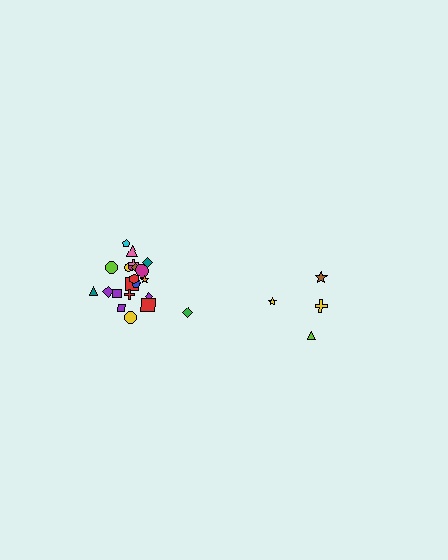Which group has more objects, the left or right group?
The left group.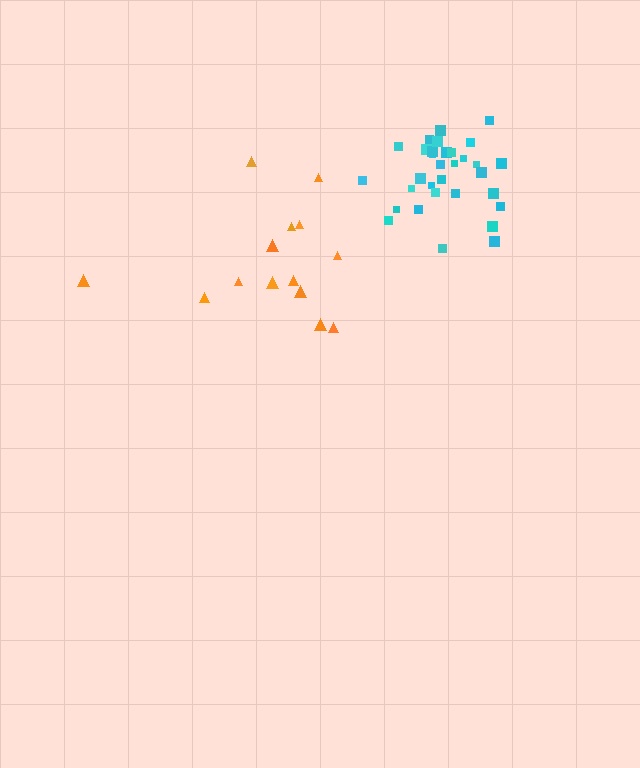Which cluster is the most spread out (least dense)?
Orange.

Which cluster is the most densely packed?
Cyan.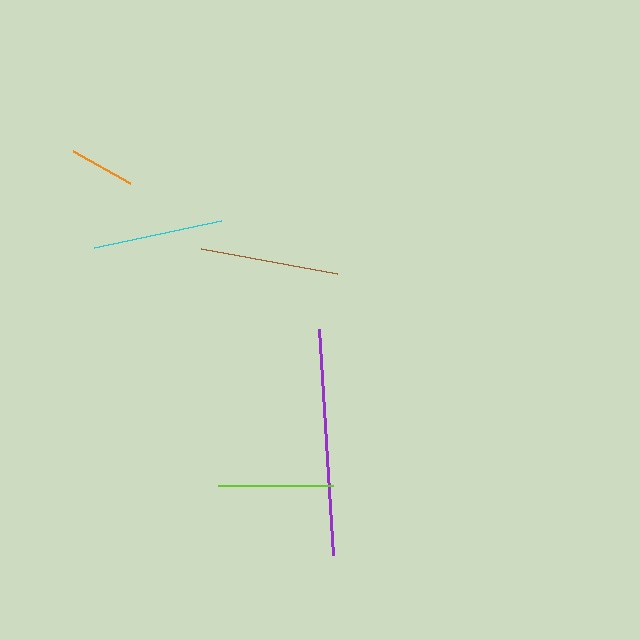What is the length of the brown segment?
The brown segment is approximately 138 pixels long.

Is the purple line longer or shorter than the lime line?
The purple line is longer than the lime line.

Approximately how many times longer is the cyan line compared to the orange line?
The cyan line is approximately 2.0 times the length of the orange line.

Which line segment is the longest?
The purple line is the longest at approximately 227 pixels.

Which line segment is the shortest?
The orange line is the shortest at approximately 66 pixels.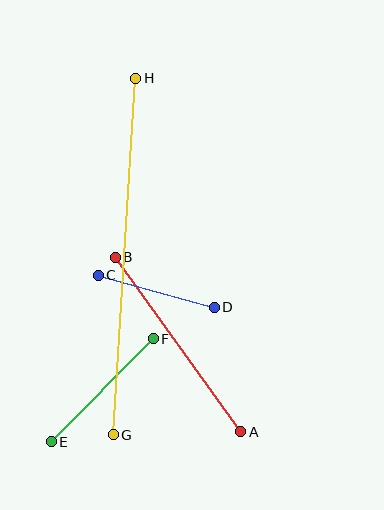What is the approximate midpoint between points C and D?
The midpoint is at approximately (156, 291) pixels.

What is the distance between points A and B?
The distance is approximately 215 pixels.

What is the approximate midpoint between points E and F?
The midpoint is at approximately (102, 390) pixels.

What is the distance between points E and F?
The distance is approximately 145 pixels.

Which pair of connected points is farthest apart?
Points G and H are farthest apart.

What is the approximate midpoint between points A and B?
The midpoint is at approximately (178, 344) pixels.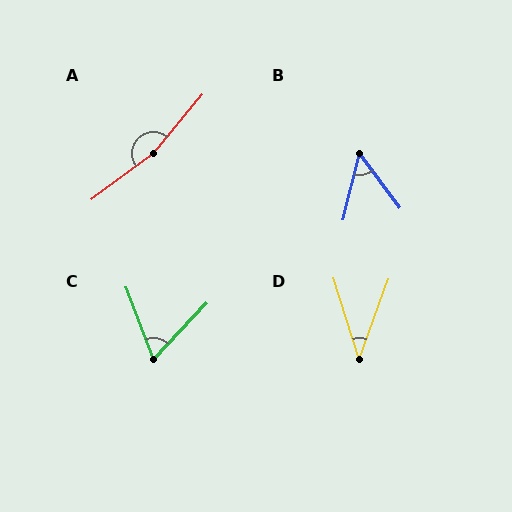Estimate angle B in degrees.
Approximately 51 degrees.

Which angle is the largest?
A, at approximately 166 degrees.